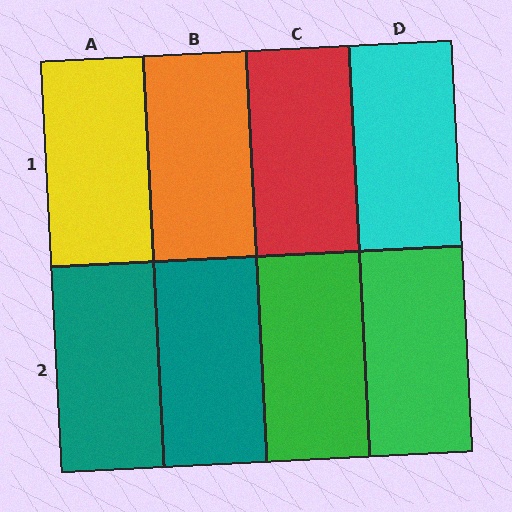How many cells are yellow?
1 cell is yellow.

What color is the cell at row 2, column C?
Green.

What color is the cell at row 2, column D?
Green.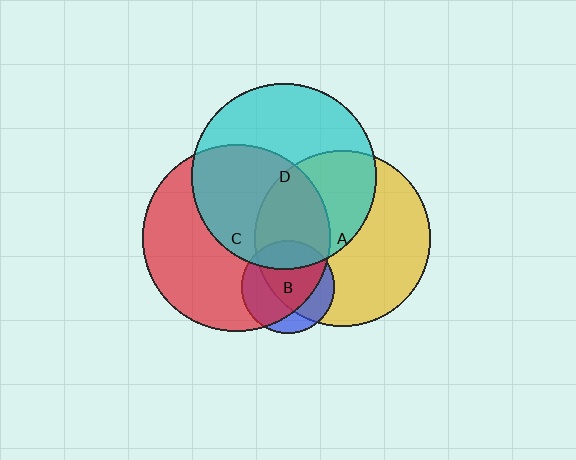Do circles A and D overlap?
Yes.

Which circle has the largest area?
Circle C (red).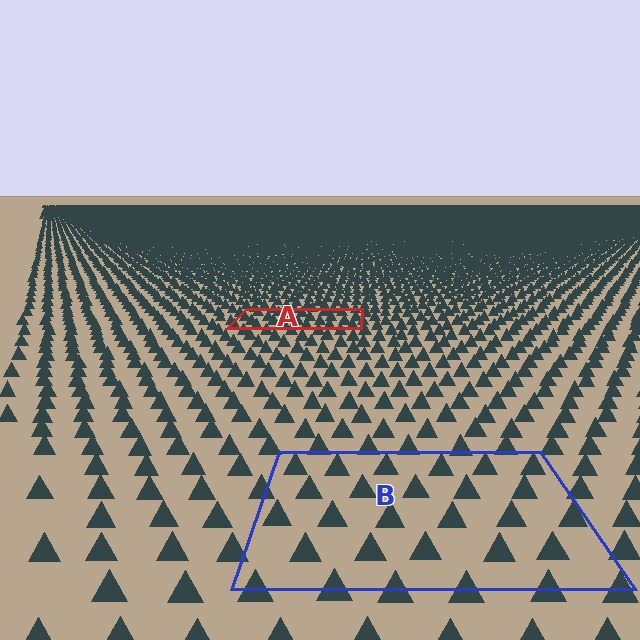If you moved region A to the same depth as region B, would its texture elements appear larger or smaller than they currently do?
They would appear larger. At a closer depth, the same texture elements are projected at a bigger on-screen size.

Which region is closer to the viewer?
Region B is closer. The texture elements there are larger and more spread out.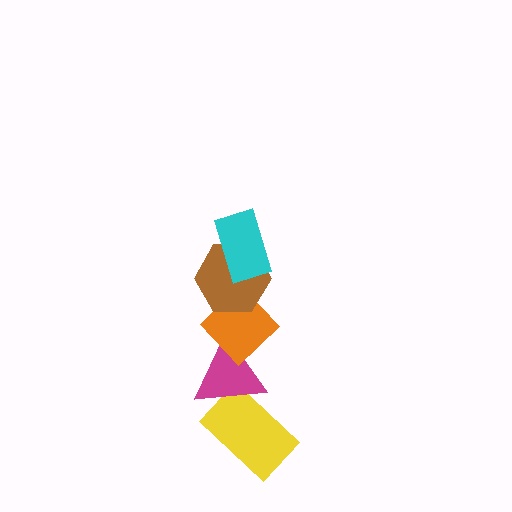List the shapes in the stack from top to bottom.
From top to bottom: the cyan rectangle, the brown hexagon, the orange diamond, the magenta triangle, the yellow rectangle.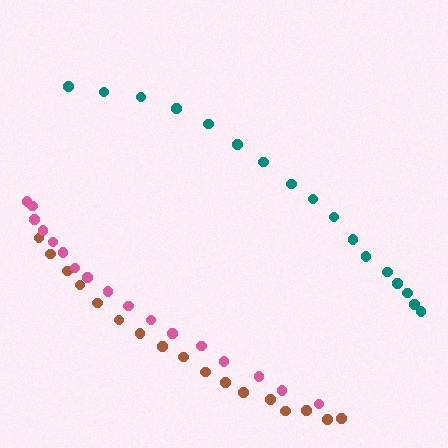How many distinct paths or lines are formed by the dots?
There are 3 distinct paths.